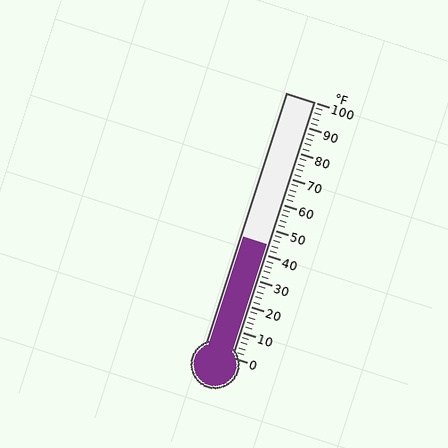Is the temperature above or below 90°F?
The temperature is below 90°F.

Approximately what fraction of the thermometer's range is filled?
The thermometer is filled to approximately 45% of its range.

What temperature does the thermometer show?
The thermometer shows approximately 44°F.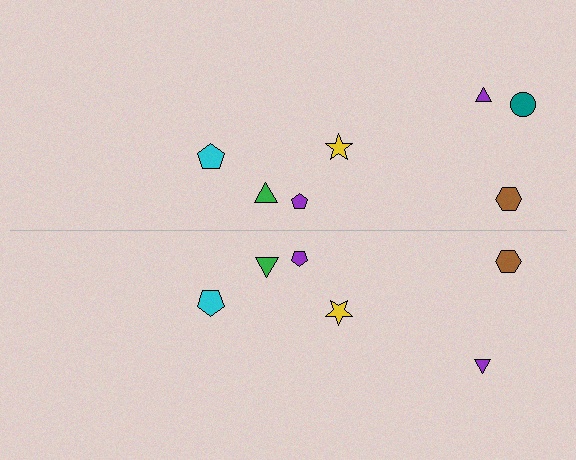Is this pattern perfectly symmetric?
No, the pattern is not perfectly symmetric. A teal circle is missing from the bottom side.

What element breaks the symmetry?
A teal circle is missing from the bottom side.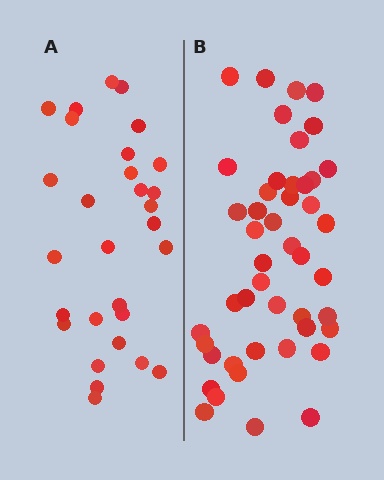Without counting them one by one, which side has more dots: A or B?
Region B (the right region) has more dots.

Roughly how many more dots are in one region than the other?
Region B has approximately 15 more dots than region A.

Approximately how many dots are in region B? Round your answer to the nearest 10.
About 50 dots. (The exact count is 46, which rounds to 50.)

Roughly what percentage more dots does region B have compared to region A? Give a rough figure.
About 60% more.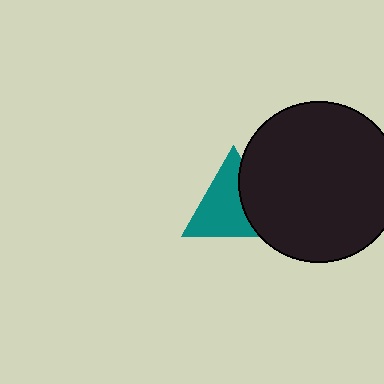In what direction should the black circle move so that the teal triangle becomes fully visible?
The black circle should move right. That is the shortest direction to clear the overlap and leave the teal triangle fully visible.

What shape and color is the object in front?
The object in front is a black circle.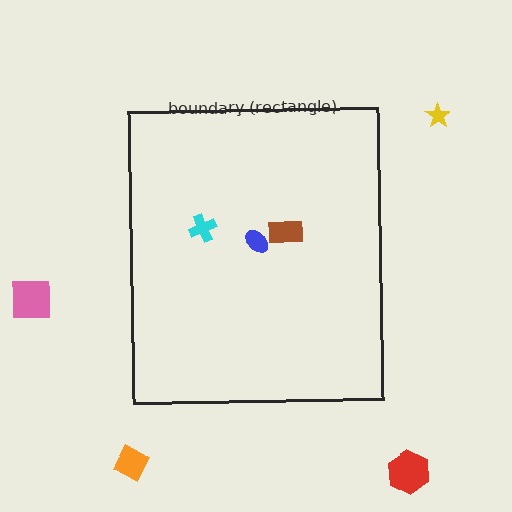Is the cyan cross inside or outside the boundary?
Inside.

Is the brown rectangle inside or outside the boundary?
Inside.